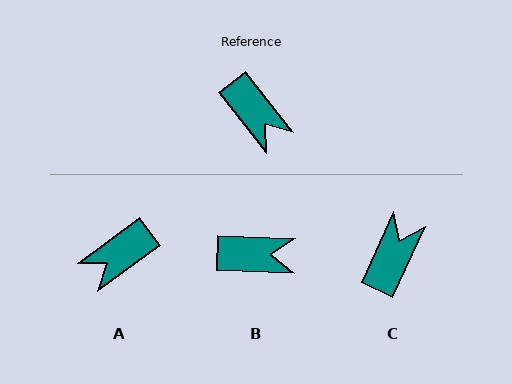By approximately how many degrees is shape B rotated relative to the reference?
Approximately 50 degrees counter-clockwise.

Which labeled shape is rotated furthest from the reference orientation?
C, about 117 degrees away.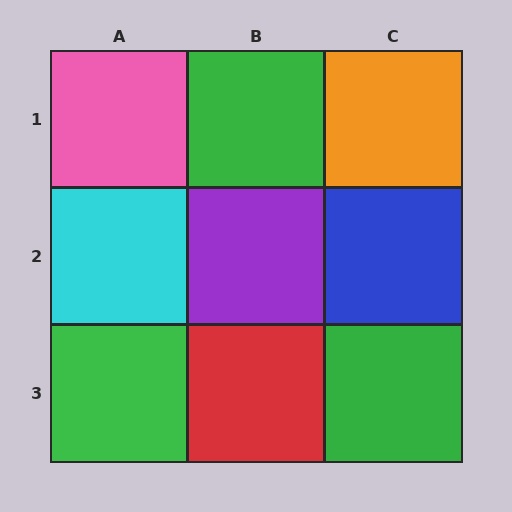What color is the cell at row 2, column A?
Cyan.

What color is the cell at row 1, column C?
Orange.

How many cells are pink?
1 cell is pink.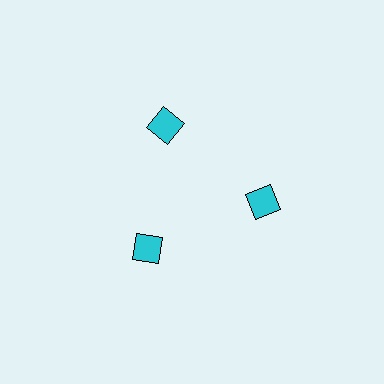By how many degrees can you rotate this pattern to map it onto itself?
The pattern maps onto itself every 120 degrees of rotation.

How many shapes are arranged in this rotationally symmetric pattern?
There are 3 shapes, arranged in 3 groups of 1.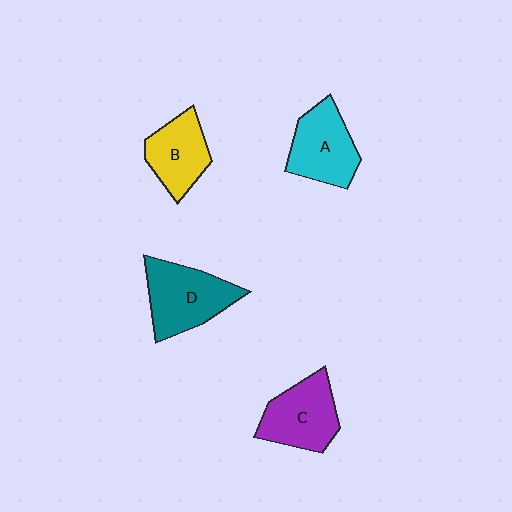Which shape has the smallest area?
Shape B (yellow).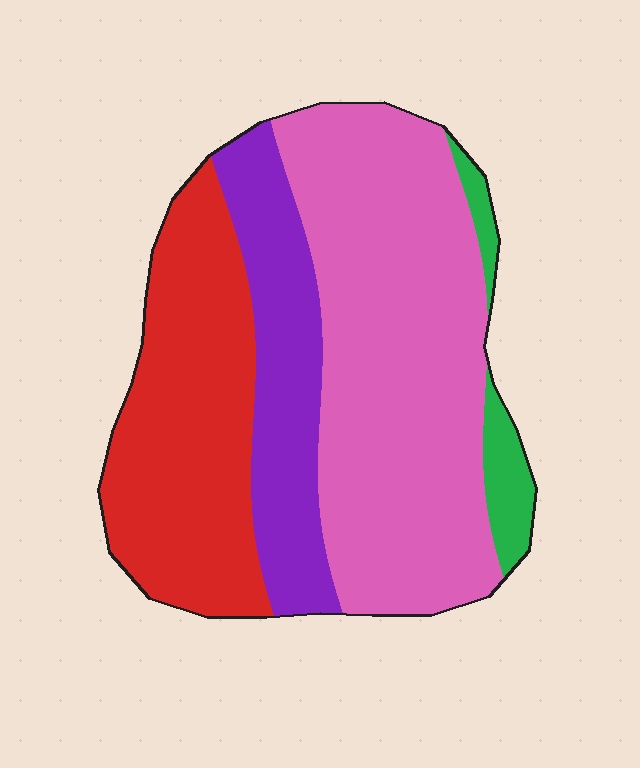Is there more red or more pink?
Pink.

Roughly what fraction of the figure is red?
Red takes up between a sixth and a third of the figure.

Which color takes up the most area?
Pink, at roughly 45%.